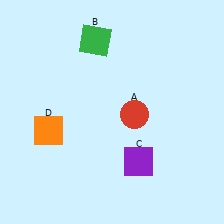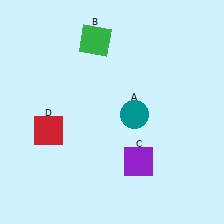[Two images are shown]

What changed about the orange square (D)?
In Image 1, D is orange. In Image 2, it changed to red.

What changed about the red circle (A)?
In Image 1, A is red. In Image 2, it changed to teal.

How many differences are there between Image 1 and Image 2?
There are 2 differences between the two images.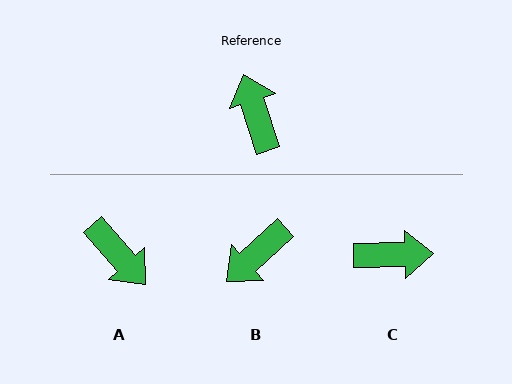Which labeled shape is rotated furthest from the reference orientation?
A, about 156 degrees away.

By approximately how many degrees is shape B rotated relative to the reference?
Approximately 114 degrees counter-clockwise.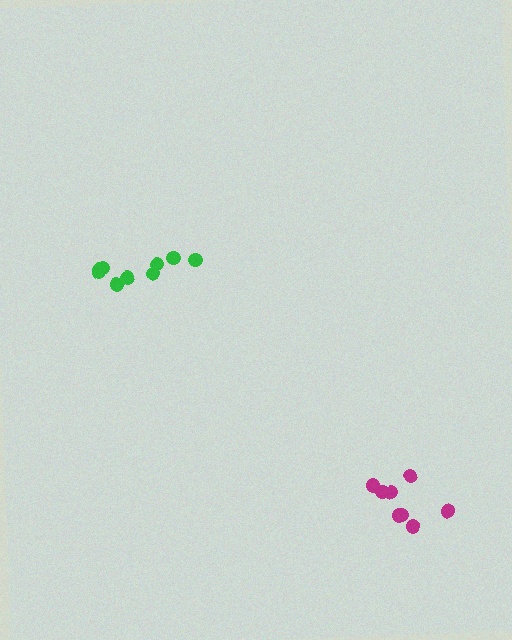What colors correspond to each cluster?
The clusters are colored: magenta, green.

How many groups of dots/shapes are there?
There are 2 groups.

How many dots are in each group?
Group 1: 8 dots, Group 2: 9 dots (17 total).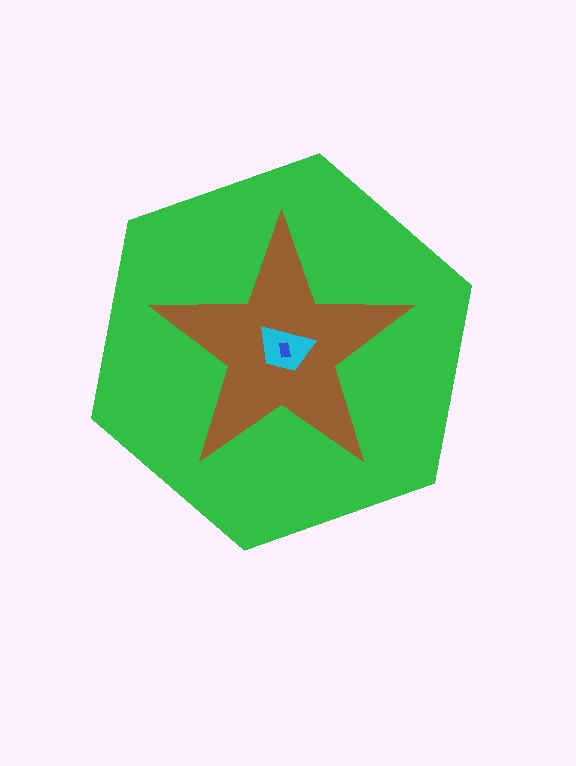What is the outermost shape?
The green hexagon.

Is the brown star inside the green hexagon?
Yes.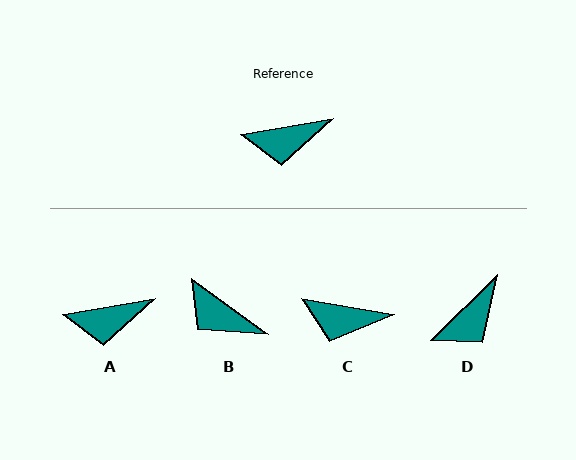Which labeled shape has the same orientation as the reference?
A.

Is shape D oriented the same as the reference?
No, it is off by about 35 degrees.